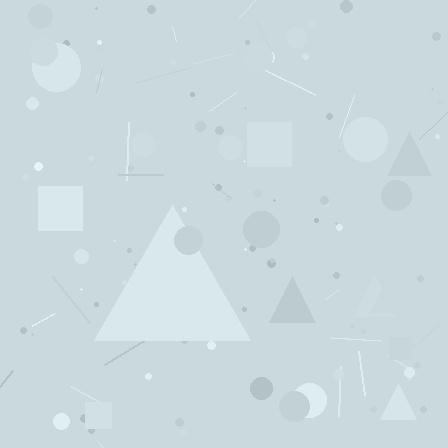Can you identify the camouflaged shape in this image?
The camouflaged shape is a triangle.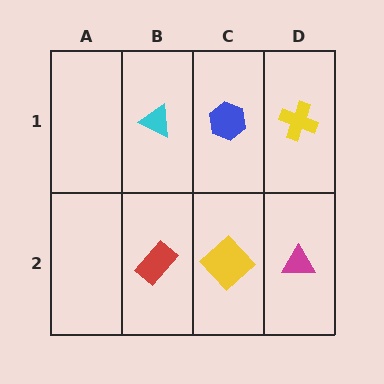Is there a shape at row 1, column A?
No, that cell is empty.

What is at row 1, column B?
A cyan triangle.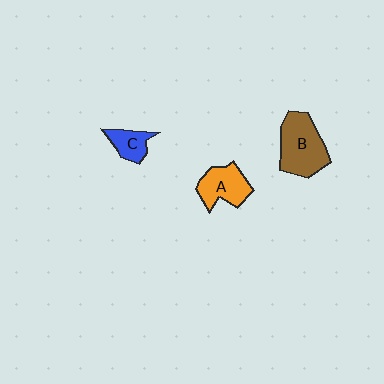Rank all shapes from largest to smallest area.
From largest to smallest: B (brown), A (orange), C (blue).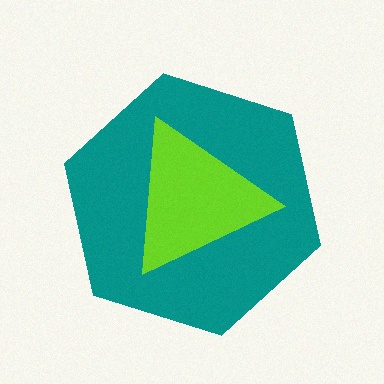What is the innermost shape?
The lime triangle.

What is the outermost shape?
The teal hexagon.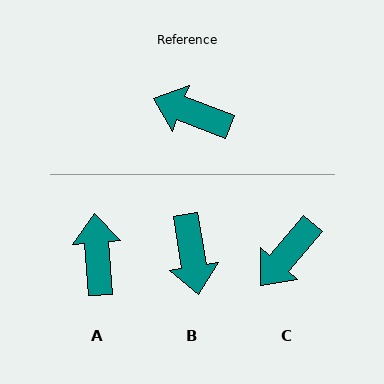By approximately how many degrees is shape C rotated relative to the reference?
Approximately 70 degrees counter-clockwise.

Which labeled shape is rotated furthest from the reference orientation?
B, about 120 degrees away.